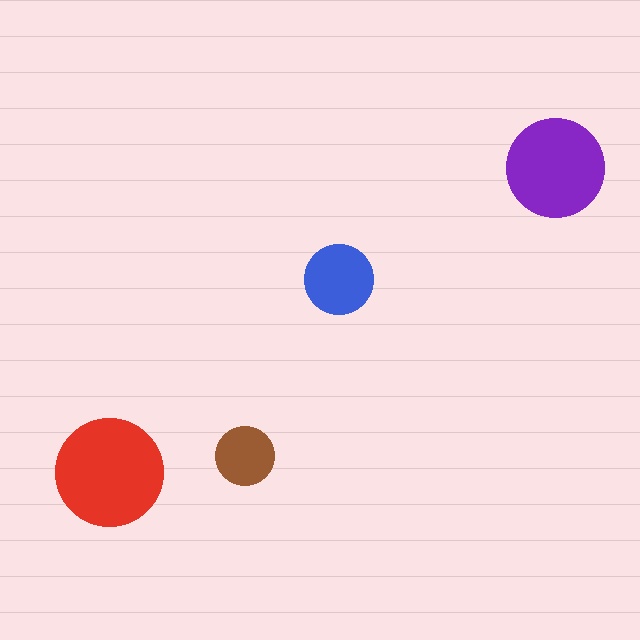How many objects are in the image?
There are 4 objects in the image.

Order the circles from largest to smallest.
the red one, the purple one, the blue one, the brown one.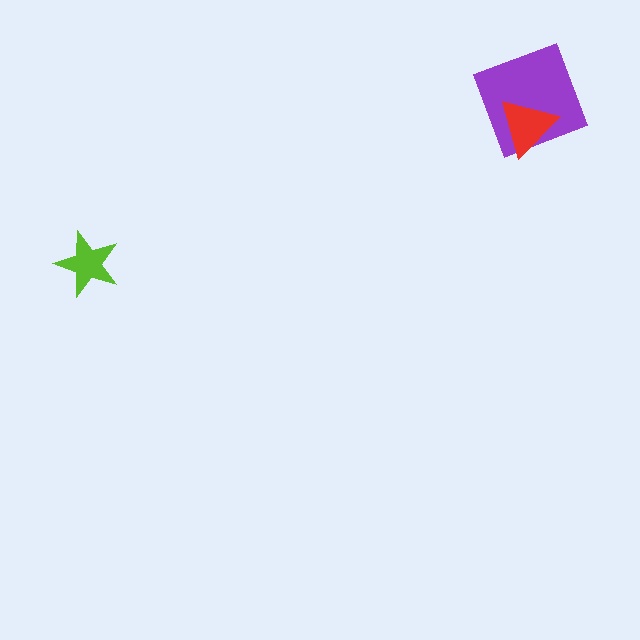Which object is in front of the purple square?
The red triangle is in front of the purple square.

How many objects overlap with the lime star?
0 objects overlap with the lime star.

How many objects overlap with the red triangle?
1 object overlaps with the red triangle.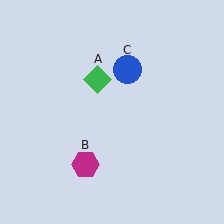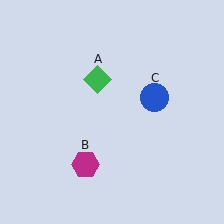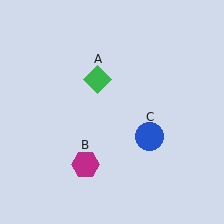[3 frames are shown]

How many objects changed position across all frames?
1 object changed position: blue circle (object C).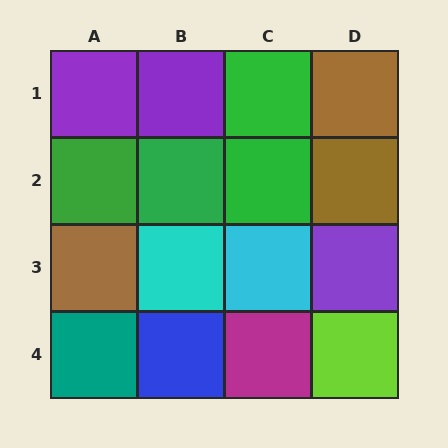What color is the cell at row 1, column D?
Brown.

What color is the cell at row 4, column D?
Lime.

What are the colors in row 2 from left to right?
Green, green, green, brown.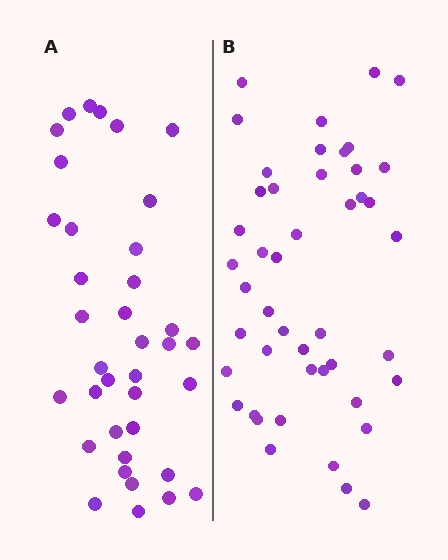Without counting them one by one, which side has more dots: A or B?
Region B (the right region) has more dots.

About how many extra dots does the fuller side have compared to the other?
Region B has roughly 8 or so more dots than region A.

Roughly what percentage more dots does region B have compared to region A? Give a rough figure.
About 25% more.